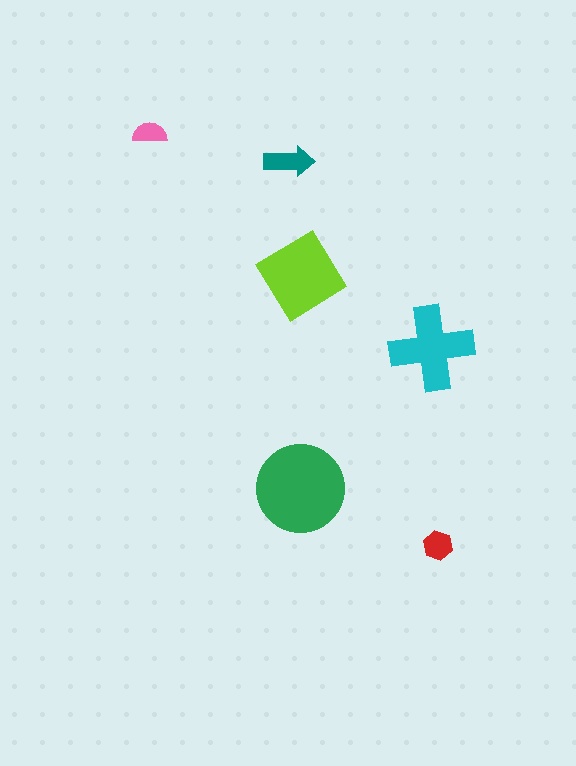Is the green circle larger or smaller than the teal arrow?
Larger.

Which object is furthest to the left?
The pink semicircle is leftmost.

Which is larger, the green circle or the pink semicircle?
The green circle.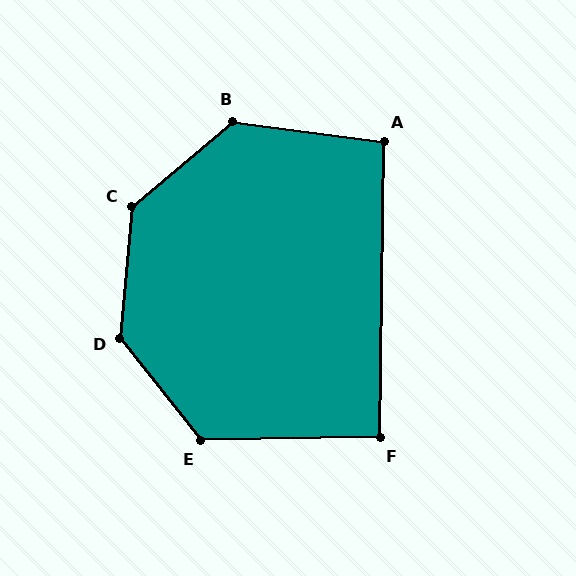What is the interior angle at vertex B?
Approximately 132 degrees (obtuse).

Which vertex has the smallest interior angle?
F, at approximately 92 degrees.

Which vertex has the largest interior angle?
D, at approximately 136 degrees.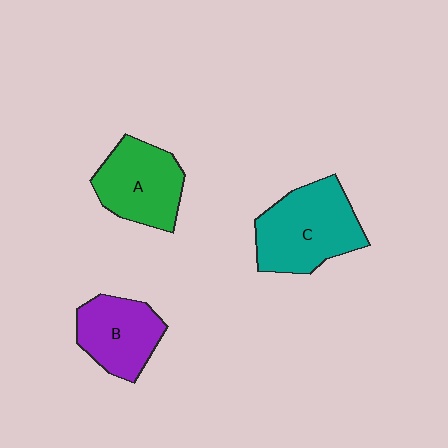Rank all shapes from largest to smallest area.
From largest to smallest: C (teal), A (green), B (purple).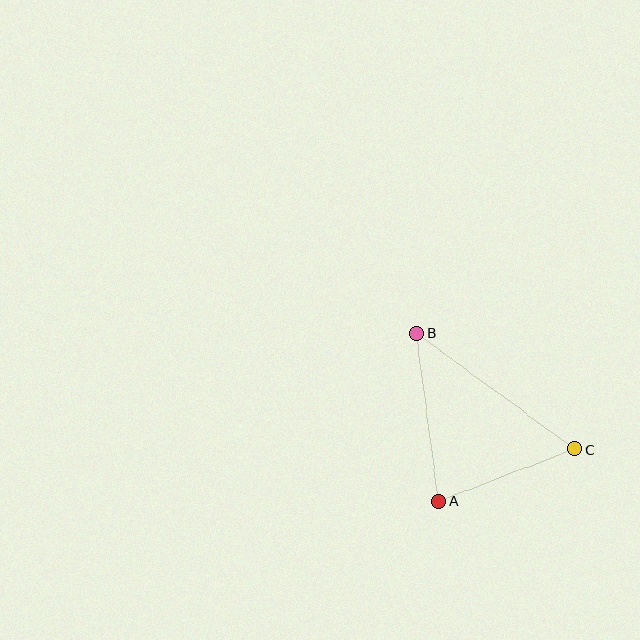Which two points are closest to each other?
Points A and C are closest to each other.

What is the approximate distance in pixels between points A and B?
The distance between A and B is approximately 170 pixels.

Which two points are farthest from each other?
Points B and C are farthest from each other.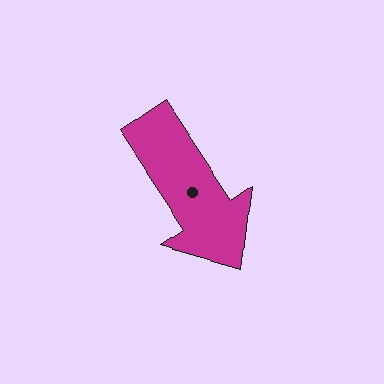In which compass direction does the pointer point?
Southeast.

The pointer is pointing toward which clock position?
Roughly 5 o'clock.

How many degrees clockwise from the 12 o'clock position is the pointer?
Approximately 146 degrees.